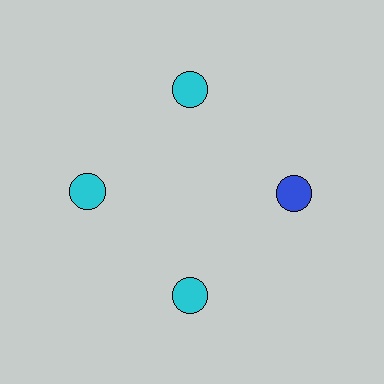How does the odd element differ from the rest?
It has a different color: blue instead of cyan.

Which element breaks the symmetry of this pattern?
The blue circle at roughly the 3 o'clock position breaks the symmetry. All other shapes are cyan circles.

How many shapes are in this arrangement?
There are 4 shapes arranged in a ring pattern.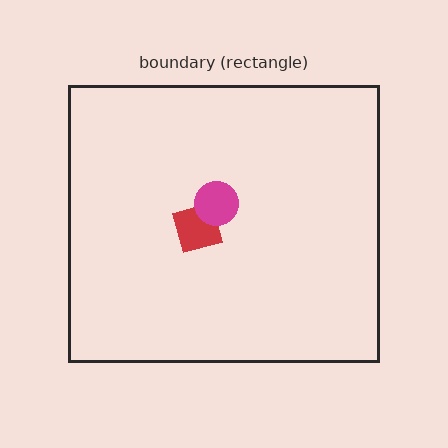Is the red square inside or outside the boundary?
Inside.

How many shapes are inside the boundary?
2 inside, 0 outside.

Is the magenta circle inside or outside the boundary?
Inside.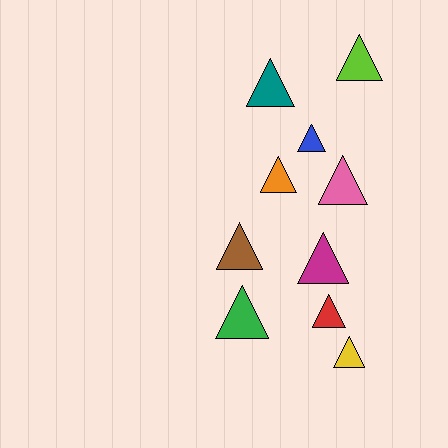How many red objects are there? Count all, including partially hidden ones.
There is 1 red object.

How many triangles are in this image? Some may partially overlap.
There are 10 triangles.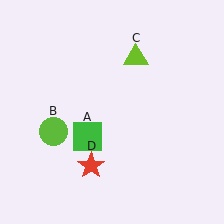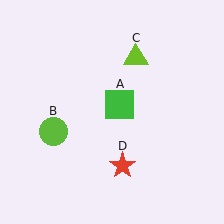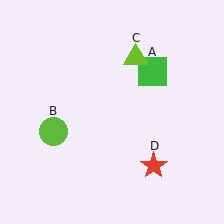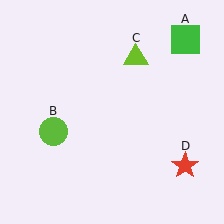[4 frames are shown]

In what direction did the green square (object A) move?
The green square (object A) moved up and to the right.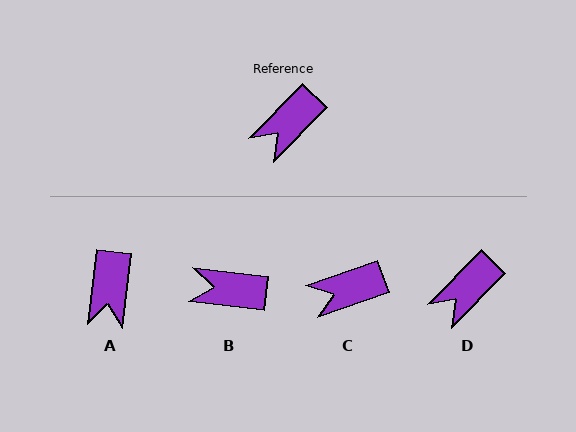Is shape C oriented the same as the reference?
No, it is off by about 26 degrees.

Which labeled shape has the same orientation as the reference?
D.